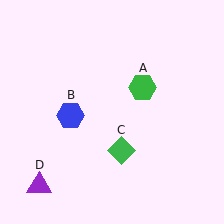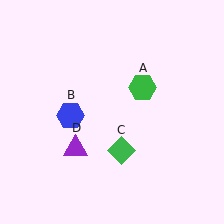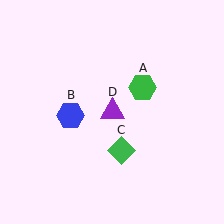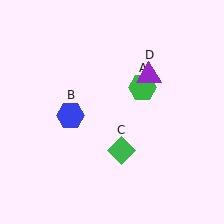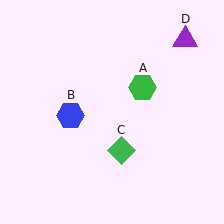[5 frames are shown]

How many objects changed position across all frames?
1 object changed position: purple triangle (object D).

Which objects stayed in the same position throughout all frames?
Green hexagon (object A) and blue hexagon (object B) and green diamond (object C) remained stationary.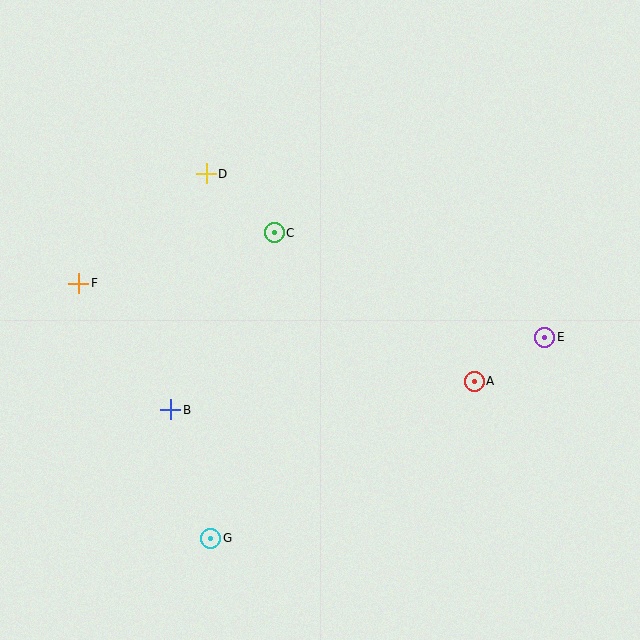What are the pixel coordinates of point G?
Point G is at (211, 538).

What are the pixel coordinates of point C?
Point C is at (274, 233).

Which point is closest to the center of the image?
Point C at (274, 233) is closest to the center.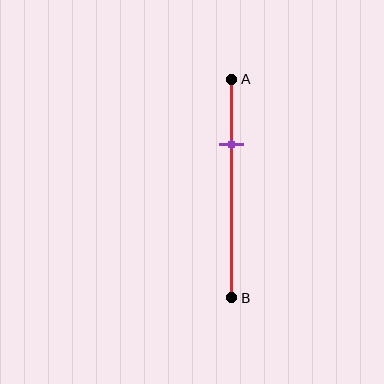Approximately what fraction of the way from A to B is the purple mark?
The purple mark is approximately 30% of the way from A to B.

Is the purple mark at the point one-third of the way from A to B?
No, the mark is at about 30% from A, not at the 33% one-third point.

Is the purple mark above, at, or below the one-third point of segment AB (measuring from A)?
The purple mark is above the one-third point of segment AB.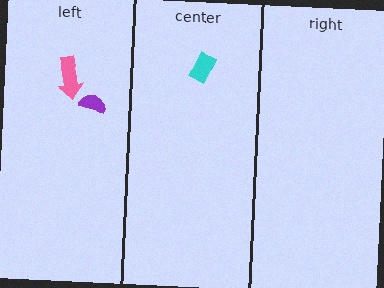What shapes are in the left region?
The purple semicircle, the pink arrow.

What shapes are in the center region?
The cyan rectangle.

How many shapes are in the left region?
2.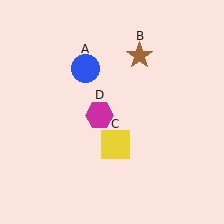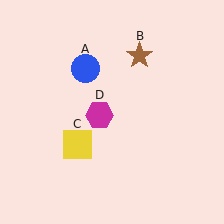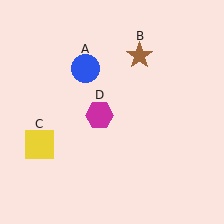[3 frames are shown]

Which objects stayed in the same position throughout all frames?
Blue circle (object A) and brown star (object B) and magenta hexagon (object D) remained stationary.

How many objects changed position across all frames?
1 object changed position: yellow square (object C).